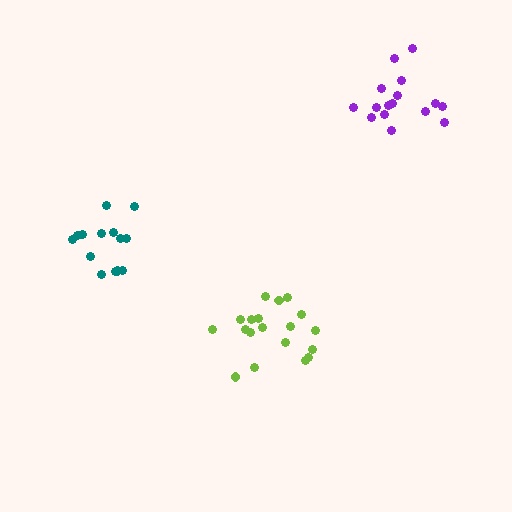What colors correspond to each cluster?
The clusters are colored: lime, teal, purple.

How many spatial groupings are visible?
There are 3 spatial groupings.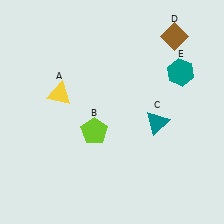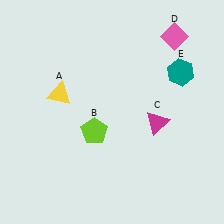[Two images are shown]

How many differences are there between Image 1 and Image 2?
There are 2 differences between the two images.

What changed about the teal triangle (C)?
In Image 1, C is teal. In Image 2, it changed to magenta.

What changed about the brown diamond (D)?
In Image 1, D is brown. In Image 2, it changed to pink.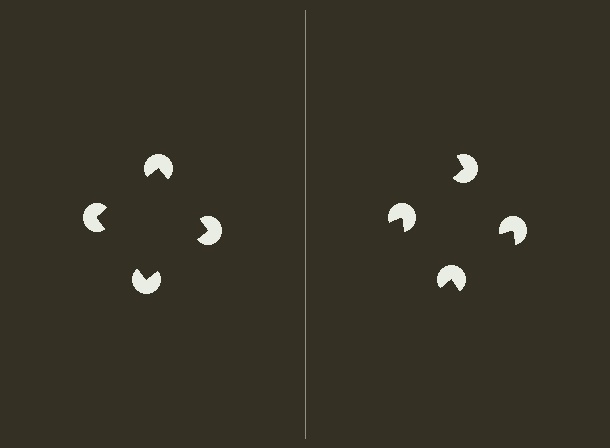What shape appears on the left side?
An illusory square.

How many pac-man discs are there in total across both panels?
8 — 4 on each side.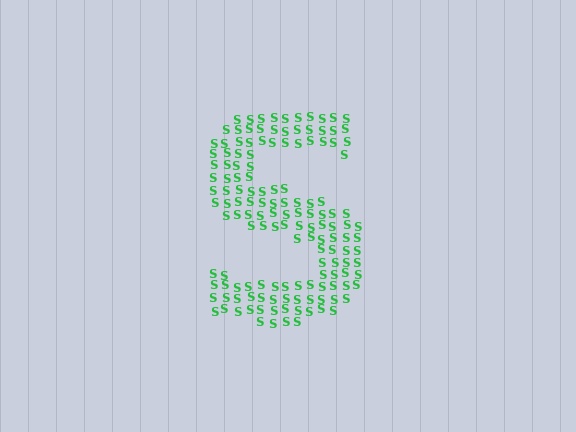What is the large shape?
The large shape is the letter S.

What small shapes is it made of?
It is made of small letter S's.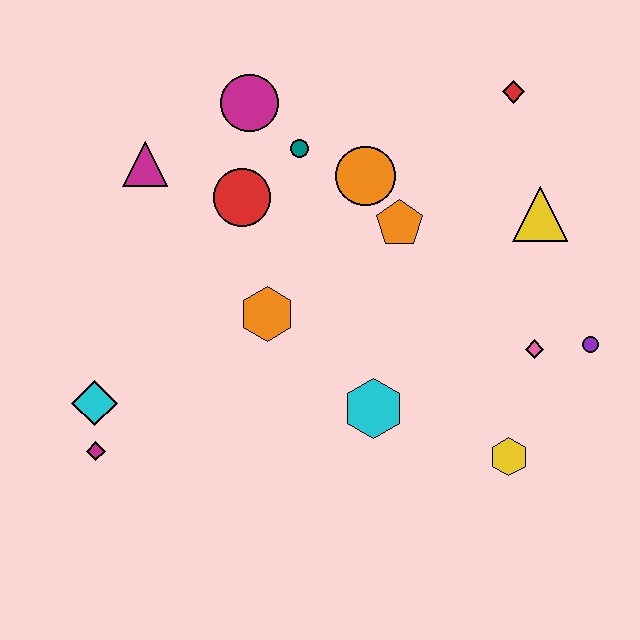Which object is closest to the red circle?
The teal circle is closest to the red circle.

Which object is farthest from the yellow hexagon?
The magenta triangle is farthest from the yellow hexagon.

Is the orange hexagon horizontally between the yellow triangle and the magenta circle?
Yes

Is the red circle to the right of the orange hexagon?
No